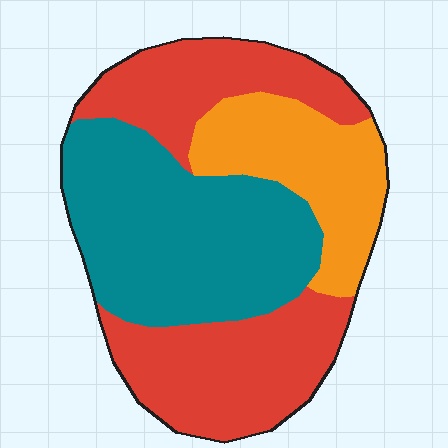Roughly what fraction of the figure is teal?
Teal covers 38% of the figure.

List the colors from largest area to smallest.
From largest to smallest: red, teal, orange.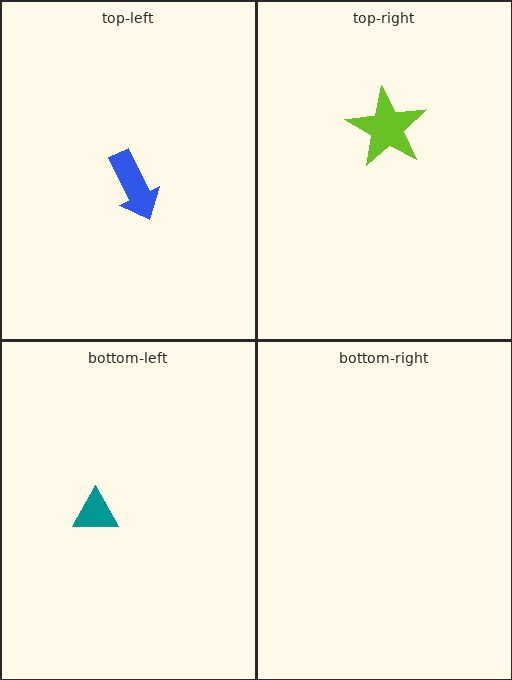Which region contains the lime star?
The top-right region.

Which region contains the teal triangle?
The bottom-left region.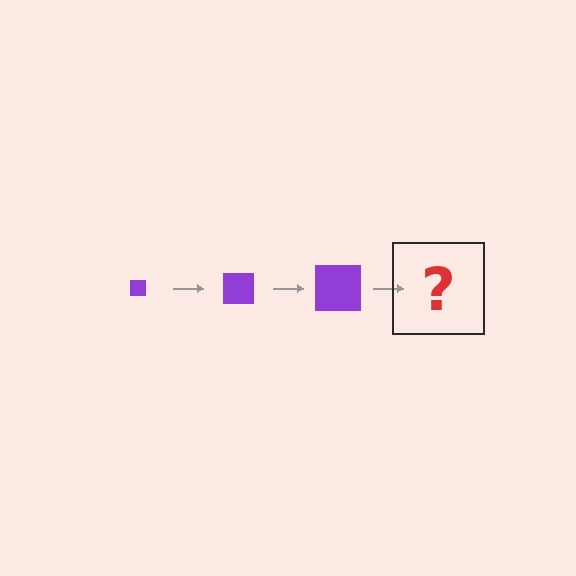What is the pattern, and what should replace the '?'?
The pattern is that the square gets progressively larger each step. The '?' should be a purple square, larger than the previous one.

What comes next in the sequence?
The next element should be a purple square, larger than the previous one.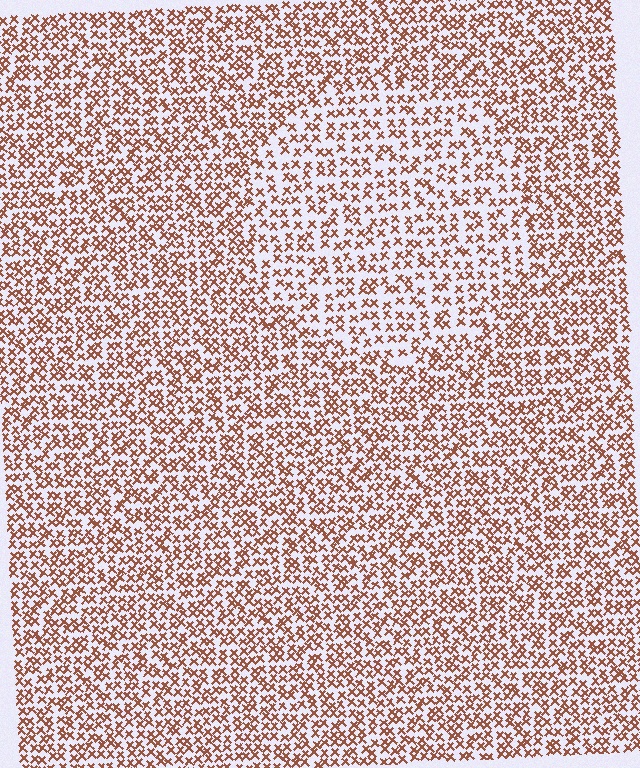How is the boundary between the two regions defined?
The boundary is defined by a change in element density (approximately 1.5x ratio). All elements are the same color, size, and shape.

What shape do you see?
I see a circle.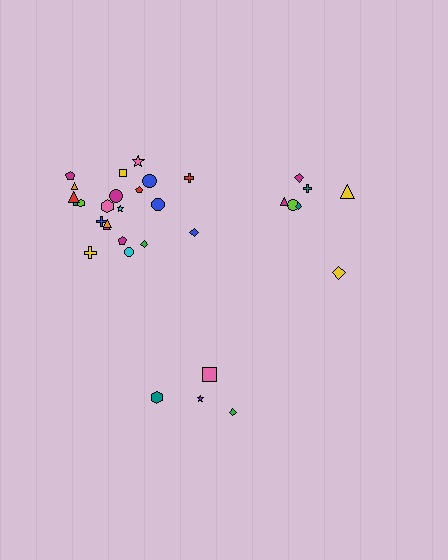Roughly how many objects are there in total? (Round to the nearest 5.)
Roughly 35 objects in total.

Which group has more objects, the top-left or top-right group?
The top-left group.